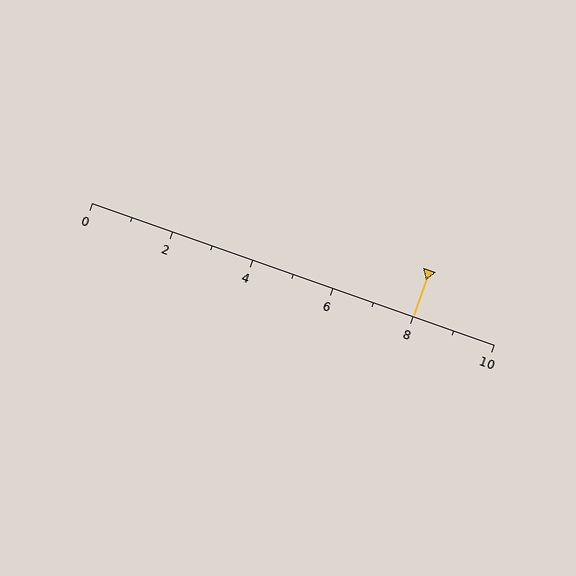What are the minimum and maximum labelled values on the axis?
The axis runs from 0 to 10.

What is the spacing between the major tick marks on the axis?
The major ticks are spaced 2 apart.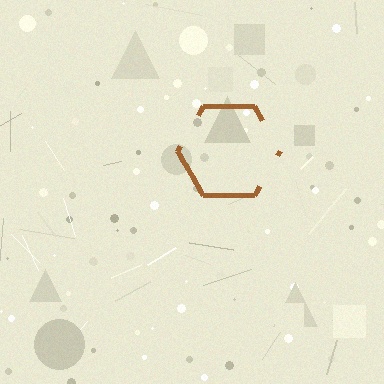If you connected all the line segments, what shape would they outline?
They would outline a hexagon.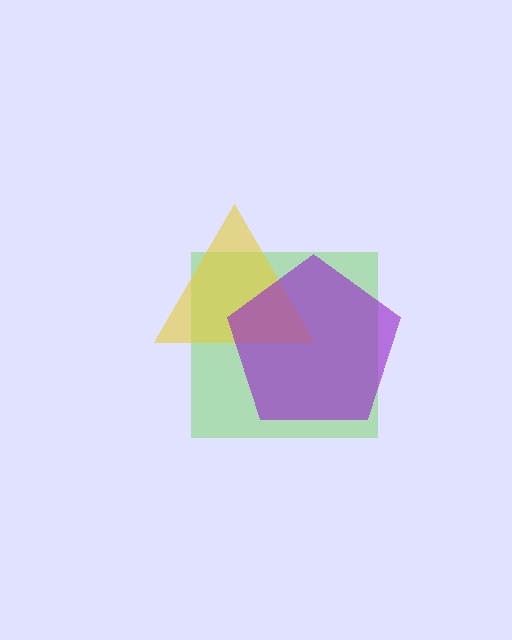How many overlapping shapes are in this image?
There are 3 overlapping shapes in the image.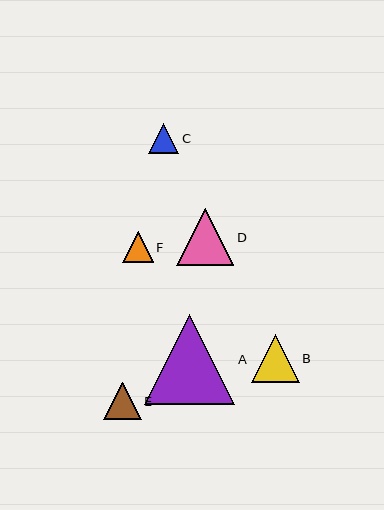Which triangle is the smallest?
Triangle C is the smallest with a size of approximately 30 pixels.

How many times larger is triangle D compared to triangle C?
Triangle D is approximately 1.9 times the size of triangle C.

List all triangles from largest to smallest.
From largest to smallest: A, D, B, E, F, C.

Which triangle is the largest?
Triangle A is the largest with a size of approximately 90 pixels.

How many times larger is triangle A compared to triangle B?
Triangle A is approximately 1.9 times the size of triangle B.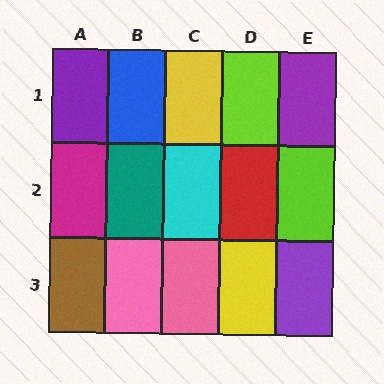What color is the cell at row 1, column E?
Purple.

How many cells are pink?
2 cells are pink.